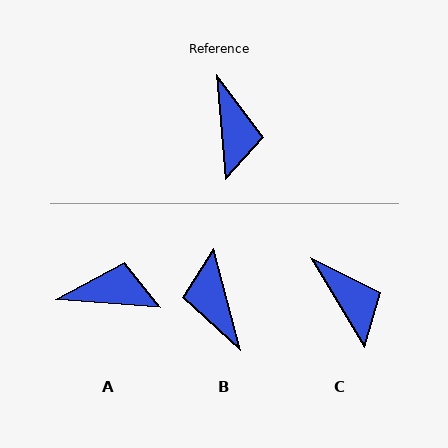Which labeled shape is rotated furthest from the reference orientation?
B, about 170 degrees away.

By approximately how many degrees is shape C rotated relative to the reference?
Approximately 26 degrees counter-clockwise.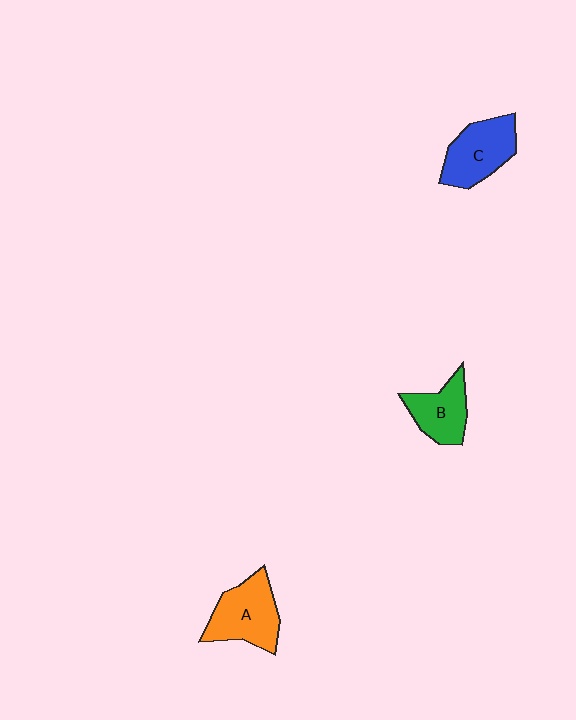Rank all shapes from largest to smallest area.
From largest to smallest: A (orange), C (blue), B (green).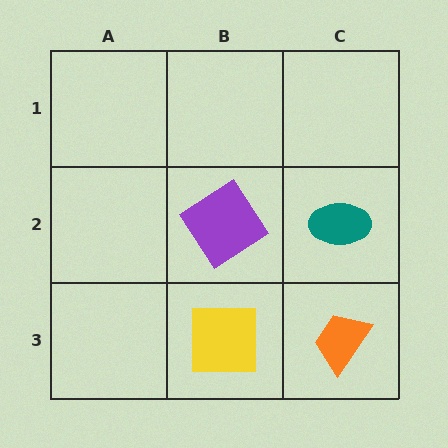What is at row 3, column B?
A yellow square.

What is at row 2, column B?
A purple diamond.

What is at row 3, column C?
An orange trapezoid.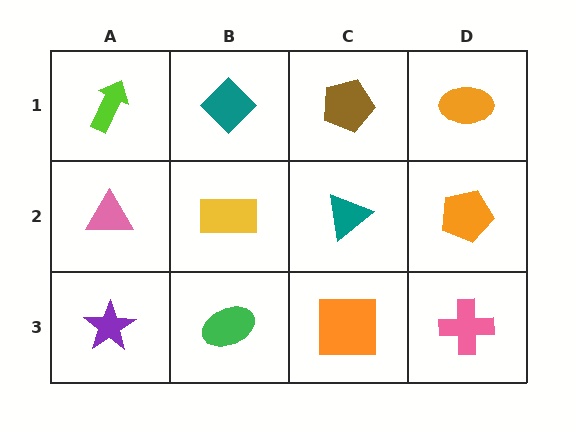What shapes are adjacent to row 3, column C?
A teal triangle (row 2, column C), a green ellipse (row 3, column B), a pink cross (row 3, column D).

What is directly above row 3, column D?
An orange pentagon.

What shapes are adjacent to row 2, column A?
A lime arrow (row 1, column A), a purple star (row 3, column A), a yellow rectangle (row 2, column B).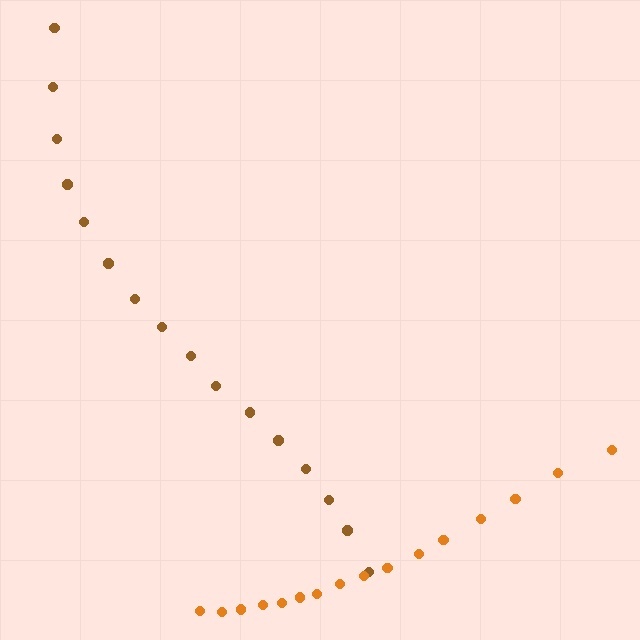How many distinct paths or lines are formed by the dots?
There are 2 distinct paths.